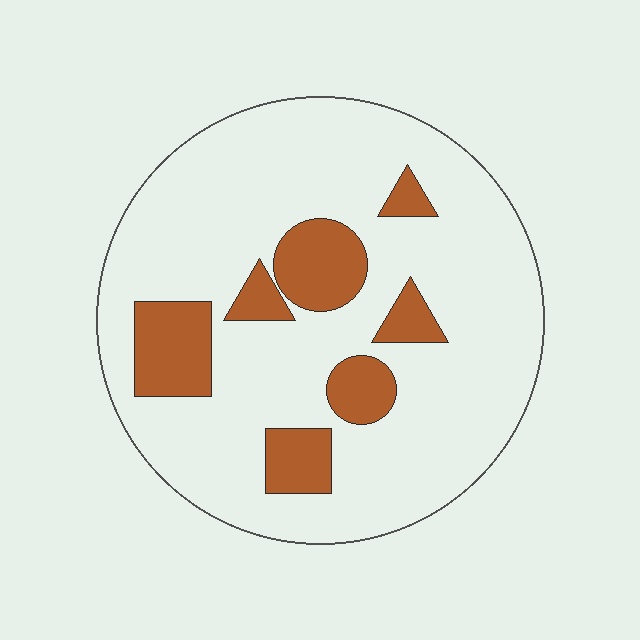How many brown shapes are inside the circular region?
7.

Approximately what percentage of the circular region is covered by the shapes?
Approximately 20%.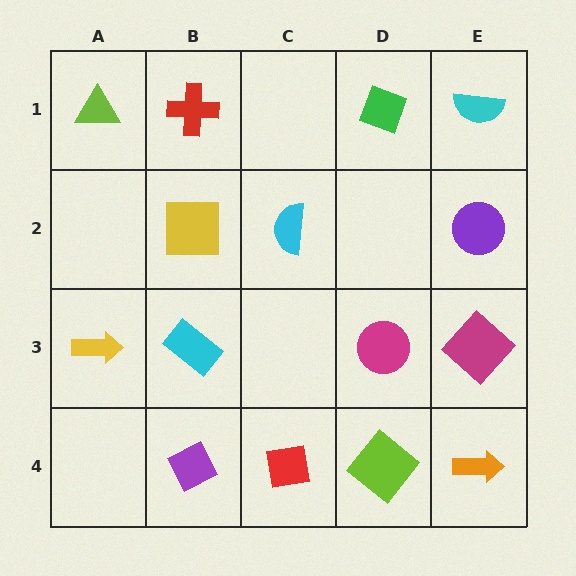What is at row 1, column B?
A red cross.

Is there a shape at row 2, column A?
No, that cell is empty.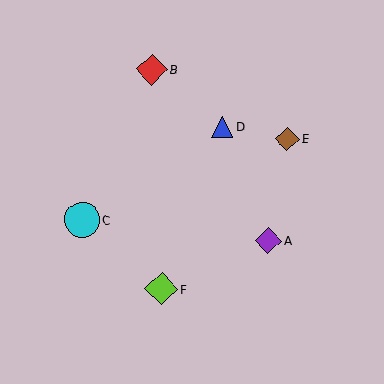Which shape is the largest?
The cyan circle (labeled C) is the largest.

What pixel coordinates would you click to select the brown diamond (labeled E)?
Click at (287, 139) to select the brown diamond E.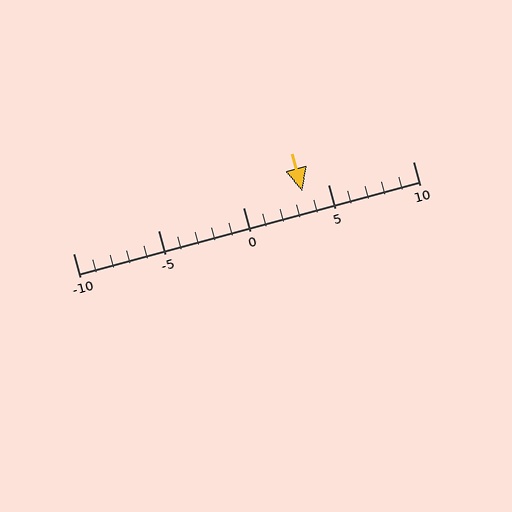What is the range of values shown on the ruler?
The ruler shows values from -10 to 10.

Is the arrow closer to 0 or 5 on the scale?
The arrow is closer to 5.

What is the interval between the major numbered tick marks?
The major tick marks are spaced 5 units apart.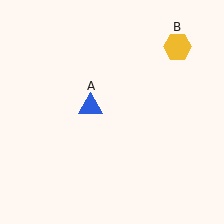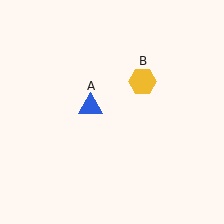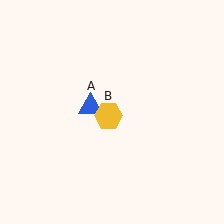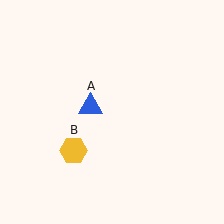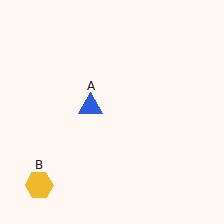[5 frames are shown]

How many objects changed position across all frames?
1 object changed position: yellow hexagon (object B).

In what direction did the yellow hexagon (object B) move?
The yellow hexagon (object B) moved down and to the left.